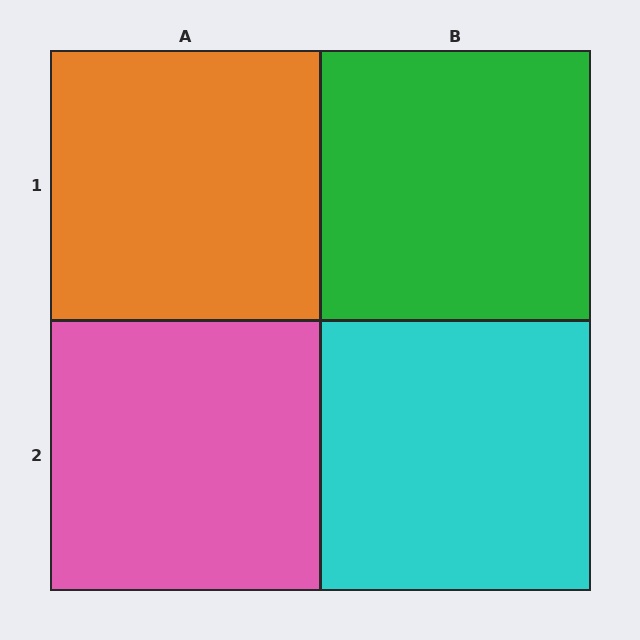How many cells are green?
1 cell is green.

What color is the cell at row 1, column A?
Orange.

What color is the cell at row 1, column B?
Green.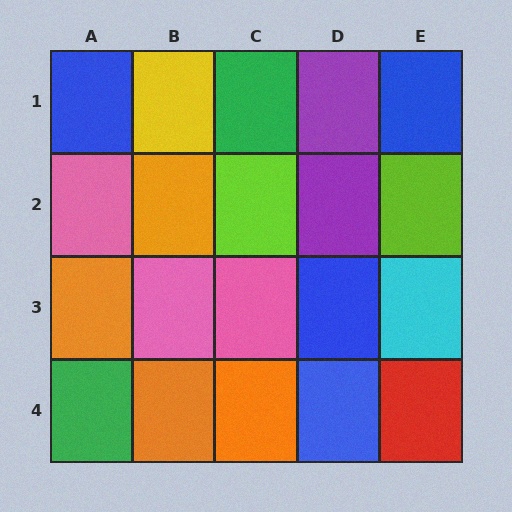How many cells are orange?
4 cells are orange.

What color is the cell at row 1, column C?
Green.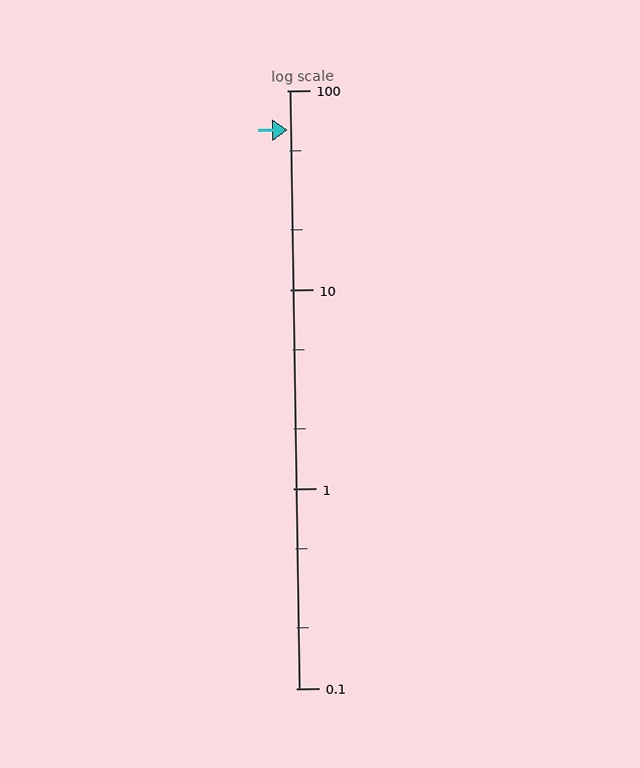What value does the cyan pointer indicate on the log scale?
The pointer indicates approximately 63.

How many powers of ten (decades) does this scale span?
The scale spans 3 decades, from 0.1 to 100.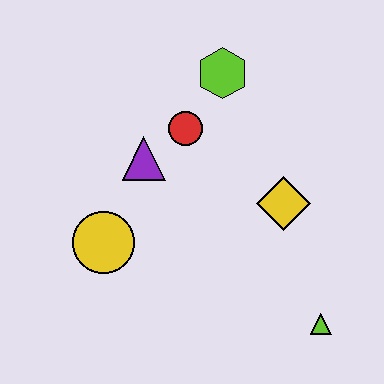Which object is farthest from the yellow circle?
The lime triangle is farthest from the yellow circle.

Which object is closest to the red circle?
The purple triangle is closest to the red circle.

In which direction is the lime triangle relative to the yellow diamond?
The lime triangle is below the yellow diamond.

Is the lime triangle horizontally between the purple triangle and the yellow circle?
No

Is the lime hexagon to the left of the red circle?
No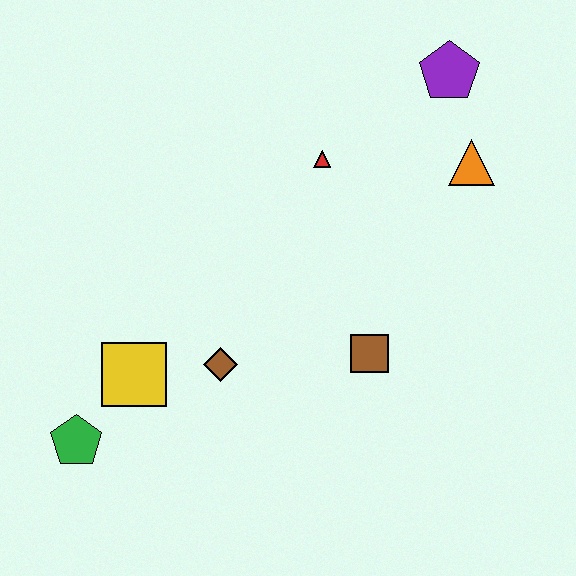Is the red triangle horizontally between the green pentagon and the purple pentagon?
Yes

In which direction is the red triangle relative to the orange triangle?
The red triangle is to the left of the orange triangle.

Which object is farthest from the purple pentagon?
The green pentagon is farthest from the purple pentagon.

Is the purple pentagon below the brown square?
No